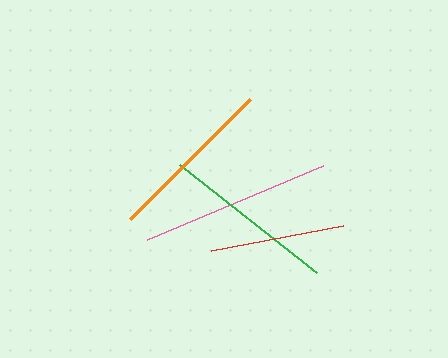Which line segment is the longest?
The pink line is the longest at approximately 191 pixels.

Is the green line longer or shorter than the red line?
The green line is longer than the red line.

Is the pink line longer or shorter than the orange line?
The pink line is longer than the orange line.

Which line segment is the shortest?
The red line is the shortest at approximately 135 pixels.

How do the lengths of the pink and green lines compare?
The pink and green lines are approximately the same length.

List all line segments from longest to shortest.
From longest to shortest: pink, green, orange, red.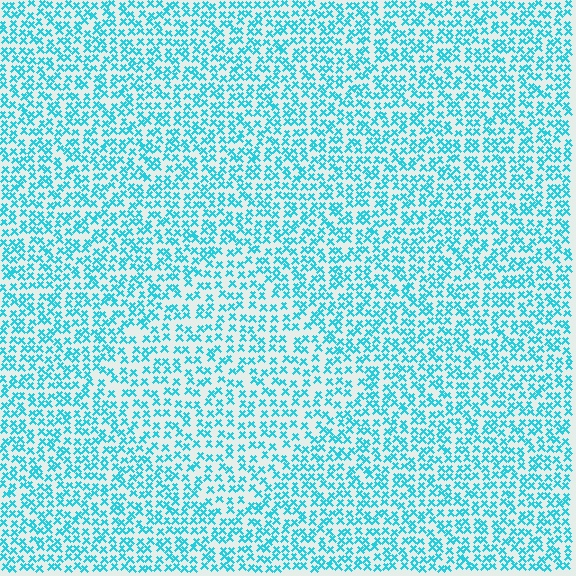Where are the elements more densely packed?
The elements are more densely packed outside the diamond boundary.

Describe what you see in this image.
The image contains small cyan elements arranged at two different densities. A diamond-shaped region is visible where the elements are less densely packed than the surrounding area.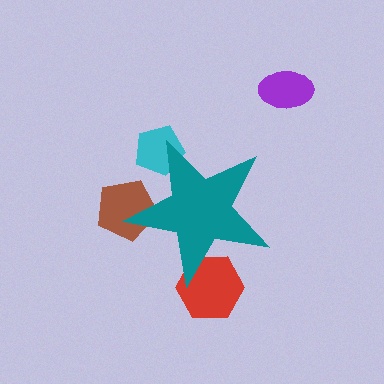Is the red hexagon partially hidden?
Yes, the red hexagon is partially hidden behind the teal star.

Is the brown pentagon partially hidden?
Yes, the brown pentagon is partially hidden behind the teal star.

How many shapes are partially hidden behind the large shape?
3 shapes are partially hidden.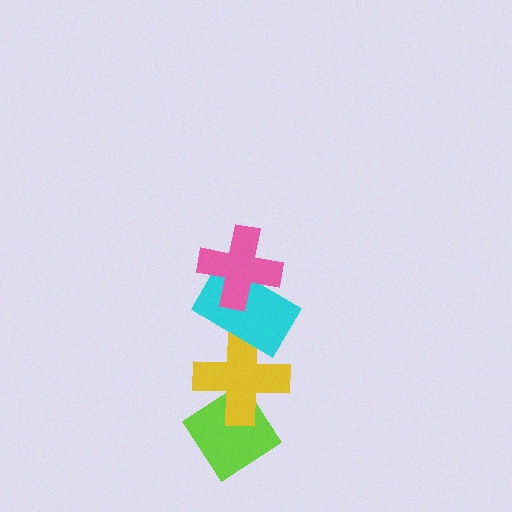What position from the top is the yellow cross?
The yellow cross is 3rd from the top.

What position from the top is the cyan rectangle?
The cyan rectangle is 2nd from the top.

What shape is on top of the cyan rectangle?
The pink cross is on top of the cyan rectangle.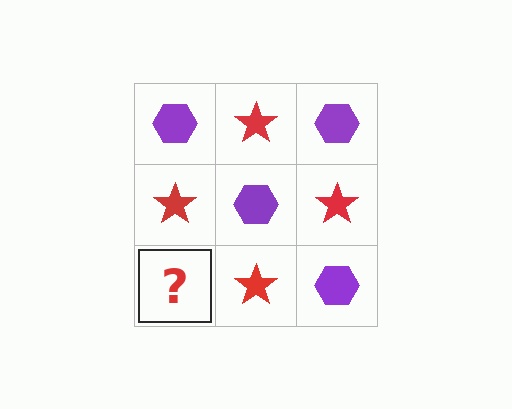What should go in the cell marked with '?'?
The missing cell should contain a purple hexagon.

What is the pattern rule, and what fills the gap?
The rule is that it alternates purple hexagon and red star in a checkerboard pattern. The gap should be filled with a purple hexagon.